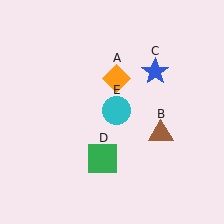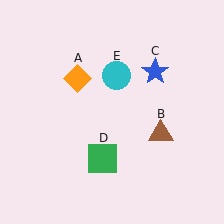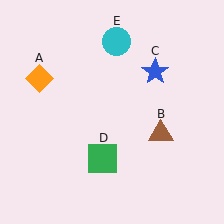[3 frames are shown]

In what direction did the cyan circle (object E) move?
The cyan circle (object E) moved up.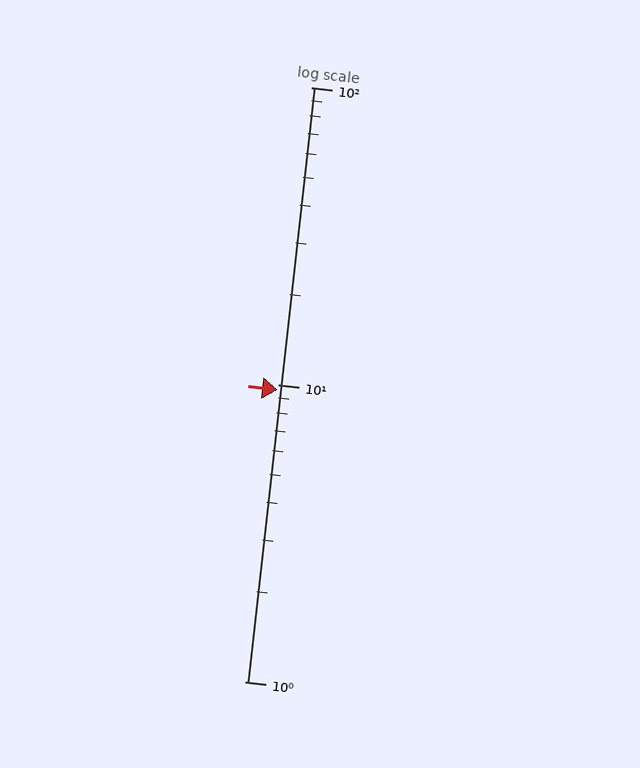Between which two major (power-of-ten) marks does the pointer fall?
The pointer is between 1 and 10.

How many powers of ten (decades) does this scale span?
The scale spans 2 decades, from 1 to 100.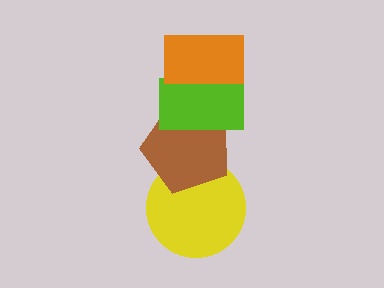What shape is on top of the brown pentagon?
The lime rectangle is on top of the brown pentagon.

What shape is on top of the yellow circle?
The brown pentagon is on top of the yellow circle.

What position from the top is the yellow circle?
The yellow circle is 4th from the top.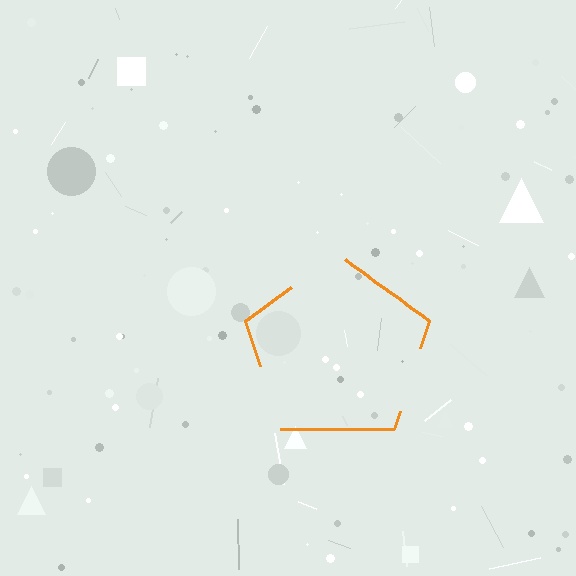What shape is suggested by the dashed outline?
The dashed outline suggests a pentagon.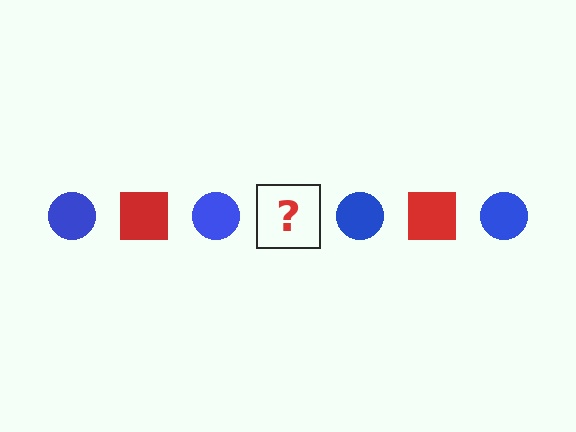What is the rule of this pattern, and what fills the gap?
The rule is that the pattern alternates between blue circle and red square. The gap should be filled with a red square.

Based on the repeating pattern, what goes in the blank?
The blank should be a red square.